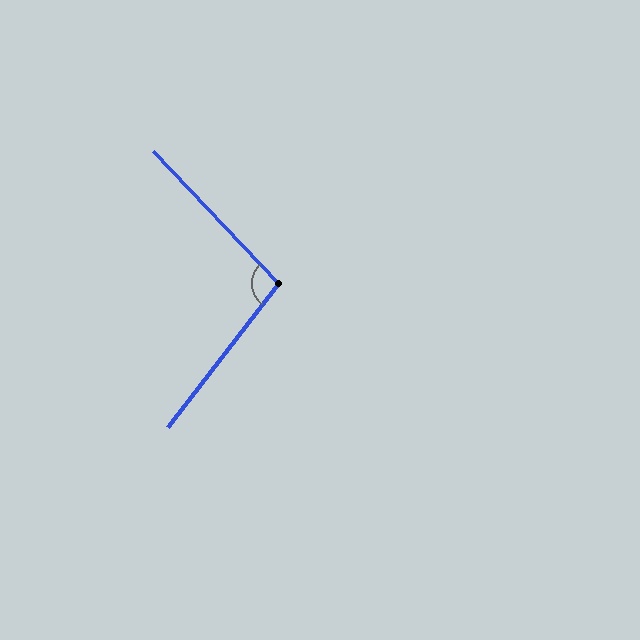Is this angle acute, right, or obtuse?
It is obtuse.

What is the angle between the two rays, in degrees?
Approximately 99 degrees.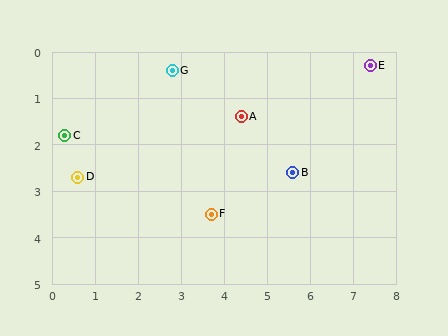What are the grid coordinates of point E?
Point E is at approximately (7.4, 0.3).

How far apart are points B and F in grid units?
Points B and F are about 2.1 grid units apart.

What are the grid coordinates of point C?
Point C is at approximately (0.3, 1.8).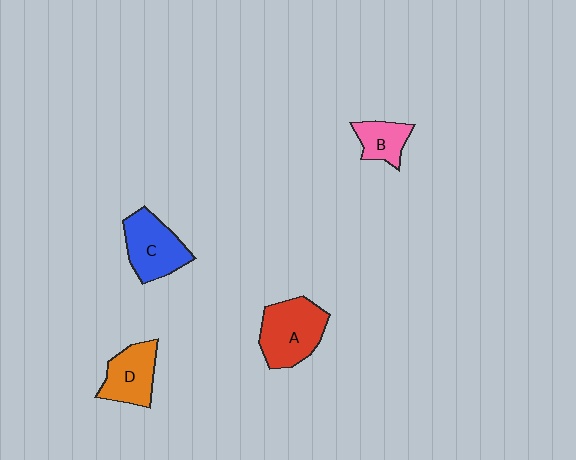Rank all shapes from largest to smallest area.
From largest to smallest: A (red), C (blue), D (orange), B (pink).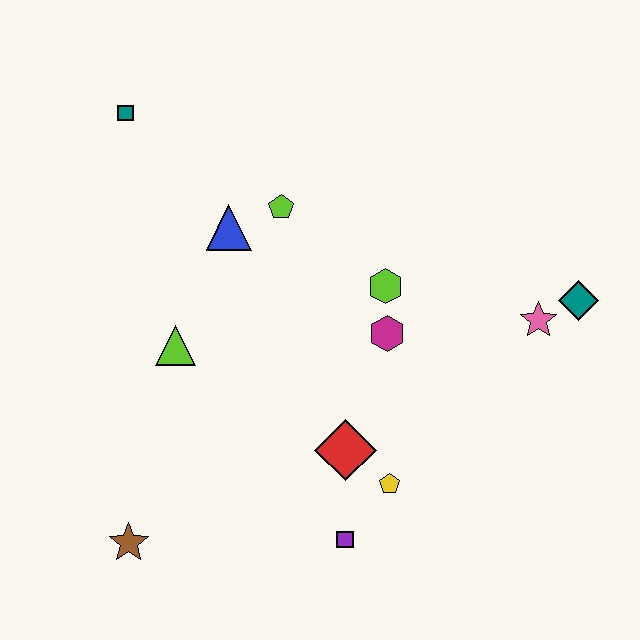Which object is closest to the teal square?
The blue triangle is closest to the teal square.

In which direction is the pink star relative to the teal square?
The pink star is to the right of the teal square.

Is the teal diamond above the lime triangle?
Yes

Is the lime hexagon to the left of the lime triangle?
No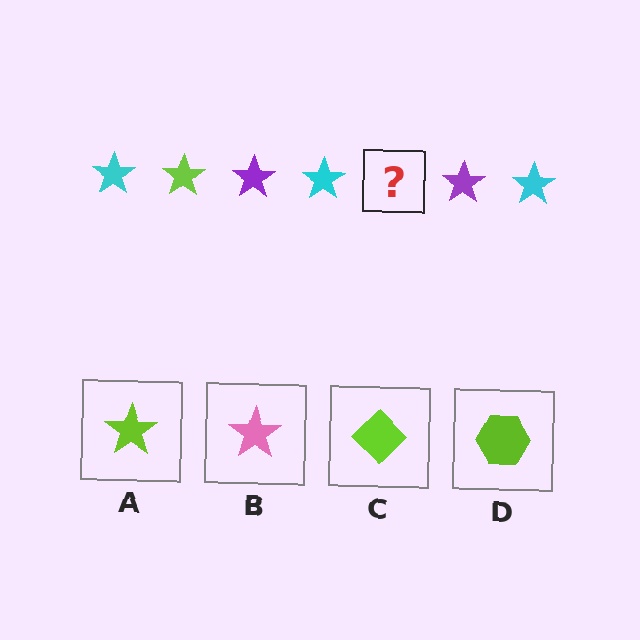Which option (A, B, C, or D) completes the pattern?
A.